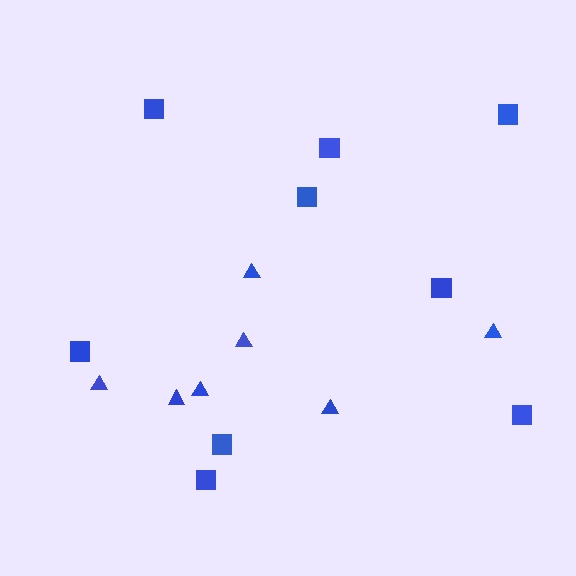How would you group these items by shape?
There are 2 groups: one group of triangles (7) and one group of squares (9).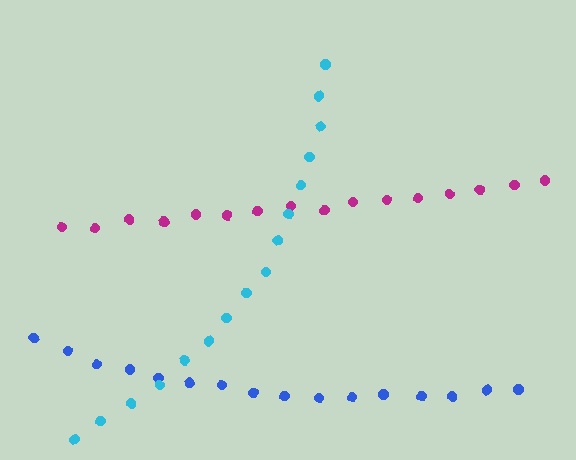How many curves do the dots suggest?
There are 3 distinct paths.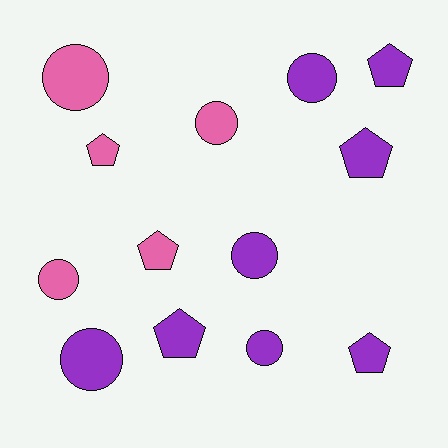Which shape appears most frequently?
Circle, with 7 objects.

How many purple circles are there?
There are 4 purple circles.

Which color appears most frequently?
Purple, with 8 objects.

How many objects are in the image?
There are 13 objects.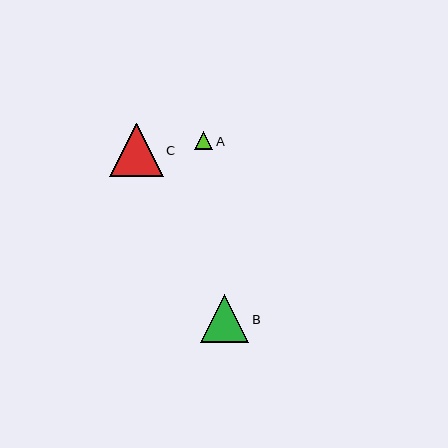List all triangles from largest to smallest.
From largest to smallest: C, B, A.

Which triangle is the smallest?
Triangle A is the smallest with a size of approximately 18 pixels.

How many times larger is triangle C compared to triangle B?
Triangle C is approximately 1.1 times the size of triangle B.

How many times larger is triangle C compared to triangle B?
Triangle C is approximately 1.1 times the size of triangle B.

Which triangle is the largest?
Triangle C is the largest with a size of approximately 53 pixels.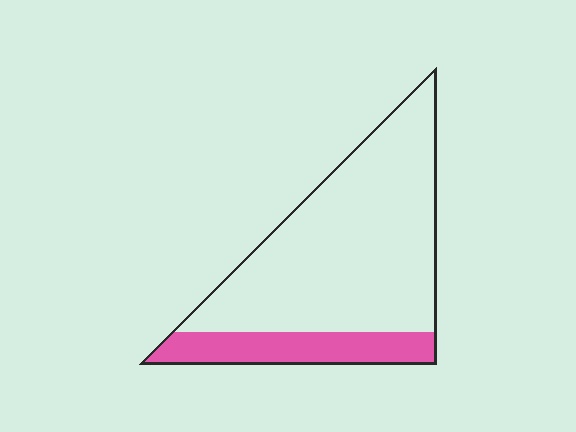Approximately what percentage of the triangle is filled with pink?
Approximately 20%.